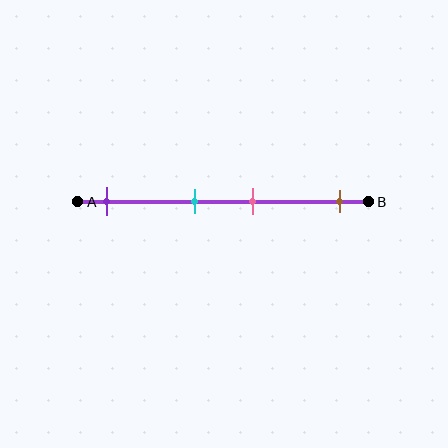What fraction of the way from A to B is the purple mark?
The purple mark is approximately 10% (0.1) of the way from A to B.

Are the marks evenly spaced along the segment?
No, the marks are not evenly spaced.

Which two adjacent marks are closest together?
The cyan and pink marks are the closest adjacent pair.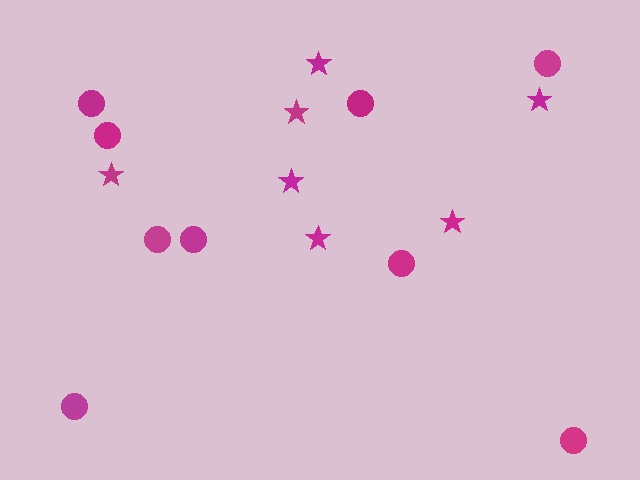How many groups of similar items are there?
There are 2 groups: one group of stars (7) and one group of circles (9).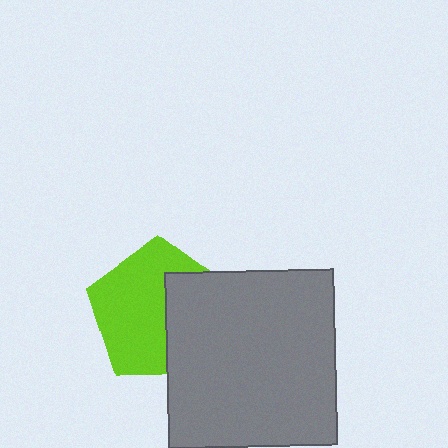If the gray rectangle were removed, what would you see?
You would see the complete lime pentagon.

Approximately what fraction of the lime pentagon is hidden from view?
Roughly 39% of the lime pentagon is hidden behind the gray rectangle.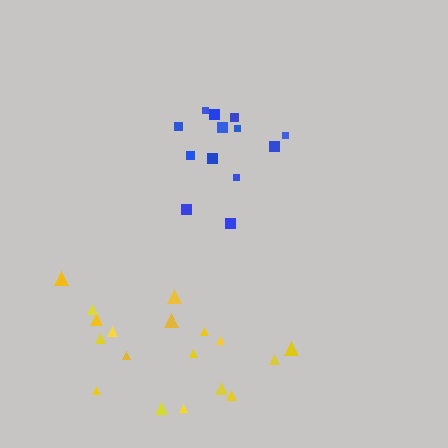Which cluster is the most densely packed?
Blue.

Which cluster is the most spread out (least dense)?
Yellow.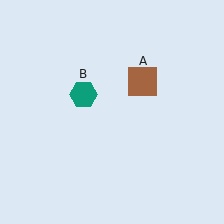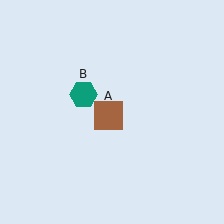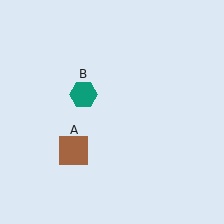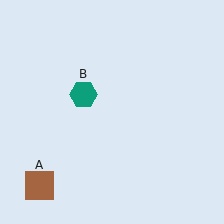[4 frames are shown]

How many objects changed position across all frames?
1 object changed position: brown square (object A).